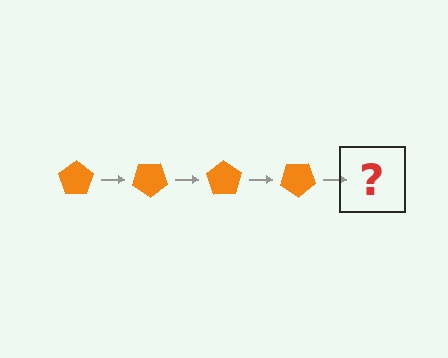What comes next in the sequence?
The next element should be an orange pentagon rotated 140 degrees.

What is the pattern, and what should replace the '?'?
The pattern is that the pentagon rotates 35 degrees each step. The '?' should be an orange pentagon rotated 140 degrees.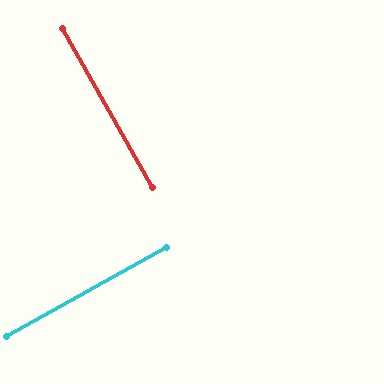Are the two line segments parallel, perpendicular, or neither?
Perpendicular — they meet at approximately 90°.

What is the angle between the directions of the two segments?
Approximately 90 degrees.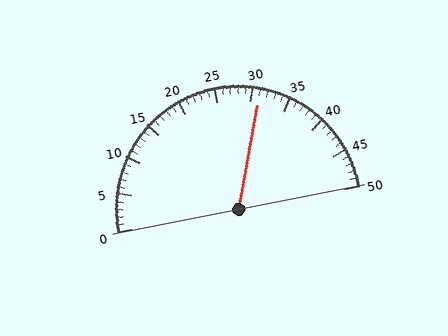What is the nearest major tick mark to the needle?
The nearest major tick mark is 30.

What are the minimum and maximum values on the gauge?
The gauge ranges from 0 to 50.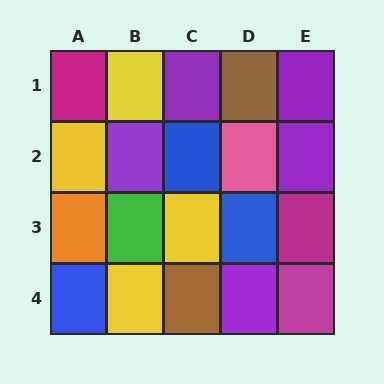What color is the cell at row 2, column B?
Purple.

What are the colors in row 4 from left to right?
Blue, yellow, brown, purple, magenta.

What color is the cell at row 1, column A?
Magenta.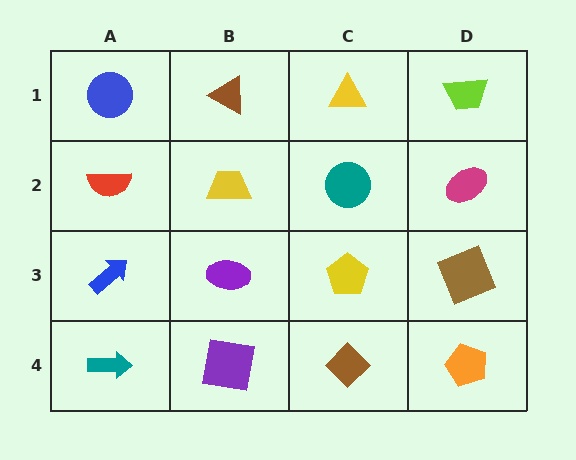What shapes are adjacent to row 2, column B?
A brown triangle (row 1, column B), a purple ellipse (row 3, column B), a red semicircle (row 2, column A), a teal circle (row 2, column C).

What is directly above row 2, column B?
A brown triangle.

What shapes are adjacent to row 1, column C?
A teal circle (row 2, column C), a brown triangle (row 1, column B), a lime trapezoid (row 1, column D).